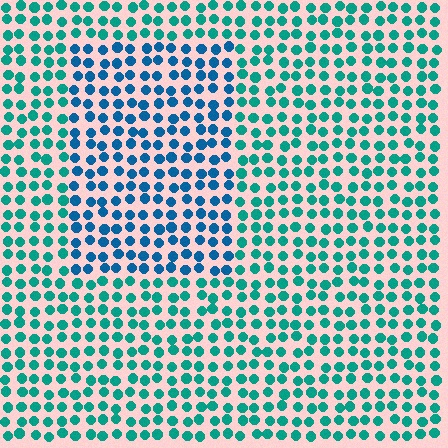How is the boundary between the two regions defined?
The boundary is defined purely by a slight shift in hue (about 33 degrees). Spacing, size, and orientation are identical on both sides.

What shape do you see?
I see a rectangle.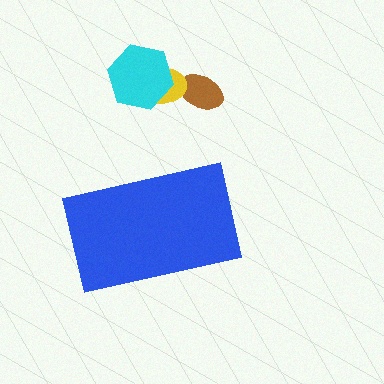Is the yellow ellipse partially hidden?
No, the yellow ellipse is fully visible.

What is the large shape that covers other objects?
A blue rectangle.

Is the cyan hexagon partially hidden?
No, the cyan hexagon is fully visible.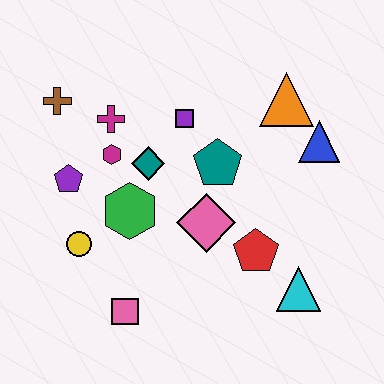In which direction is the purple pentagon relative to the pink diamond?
The purple pentagon is to the left of the pink diamond.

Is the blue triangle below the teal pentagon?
No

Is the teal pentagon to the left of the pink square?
No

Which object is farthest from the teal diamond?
The cyan triangle is farthest from the teal diamond.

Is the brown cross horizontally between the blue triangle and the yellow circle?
No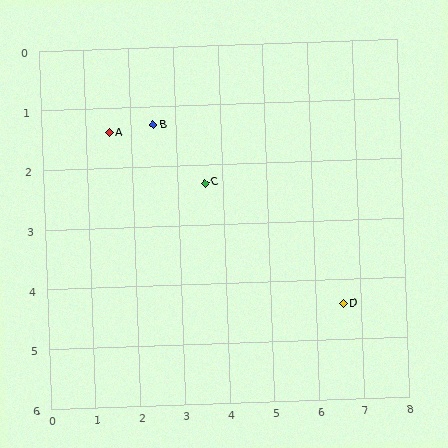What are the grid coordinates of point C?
Point C is at approximately (3.6, 2.3).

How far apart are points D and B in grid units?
Points D and B are about 5.1 grid units apart.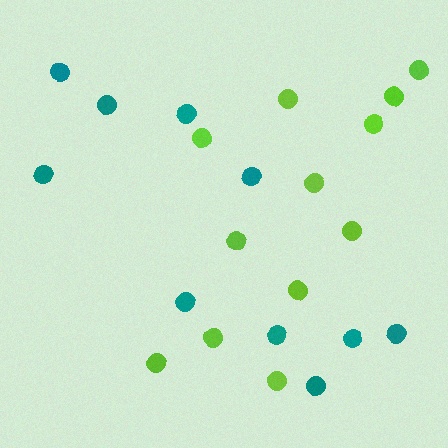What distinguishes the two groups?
There are 2 groups: one group of teal circles (10) and one group of lime circles (12).